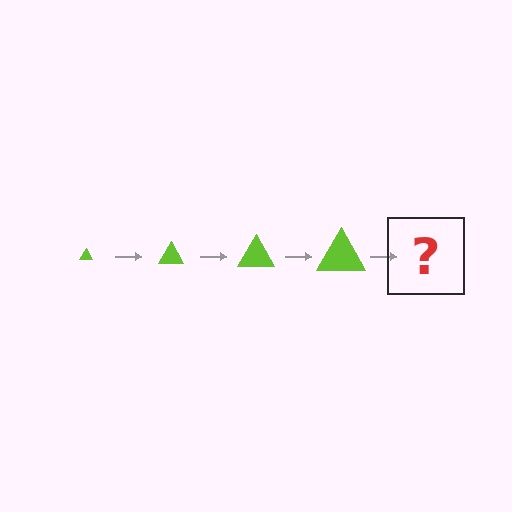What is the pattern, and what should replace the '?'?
The pattern is that the triangle gets progressively larger each step. The '?' should be a lime triangle, larger than the previous one.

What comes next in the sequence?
The next element should be a lime triangle, larger than the previous one.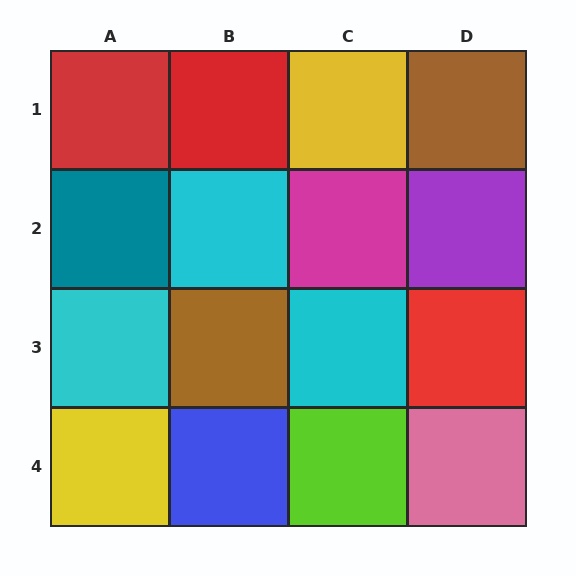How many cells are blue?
1 cell is blue.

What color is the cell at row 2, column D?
Purple.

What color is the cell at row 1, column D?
Brown.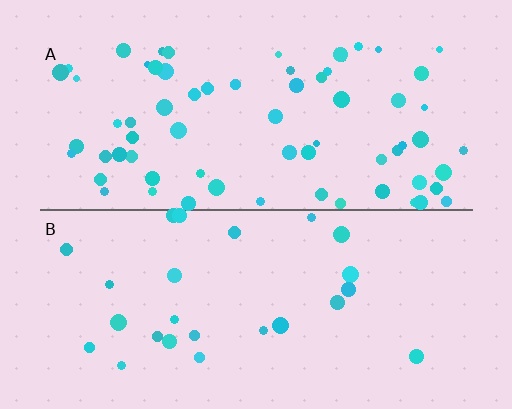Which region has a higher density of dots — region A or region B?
A (the top).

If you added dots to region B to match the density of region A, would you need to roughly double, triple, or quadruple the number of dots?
Approximately triple.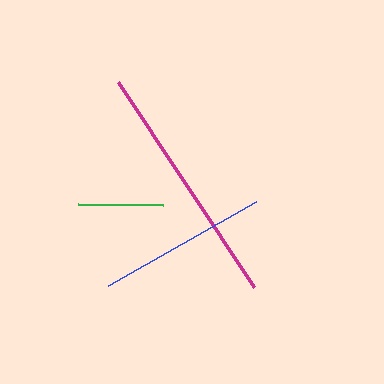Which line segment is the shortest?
The green line is the shortest at approximately 85 pixels.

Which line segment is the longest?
The magenta line is the longest at approximately 246 pixels.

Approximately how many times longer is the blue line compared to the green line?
The blue line is approximately 2.0 times the length of the green line.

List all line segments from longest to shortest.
From longest to shortest: magenta, blue, green.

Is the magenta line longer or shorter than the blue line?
The magenta line is longer than the blue line.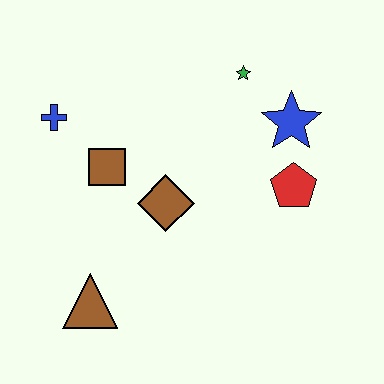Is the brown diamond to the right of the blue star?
No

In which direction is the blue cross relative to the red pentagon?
The blue cross is to the left of the red pentagon.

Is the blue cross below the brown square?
No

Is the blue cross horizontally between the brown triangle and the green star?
No